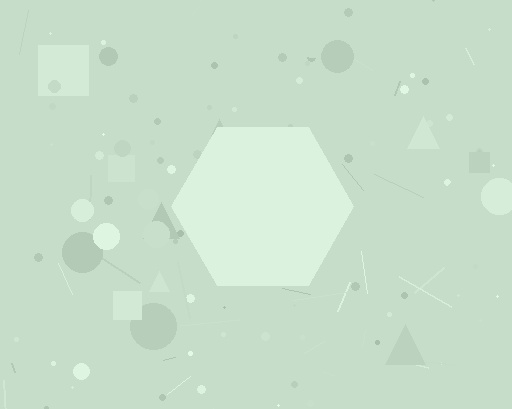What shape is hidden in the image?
A hexagon is hidden in the image.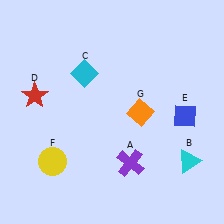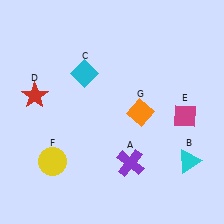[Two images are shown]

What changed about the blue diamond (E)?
In Image 1, E is blue. In Image 2, it changed to magenta.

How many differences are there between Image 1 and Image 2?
There is 1 difference between the two images.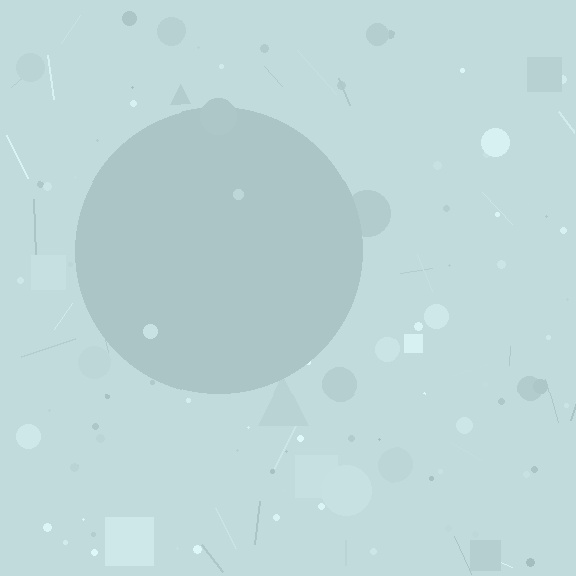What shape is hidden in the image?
A circle is hidden in the image.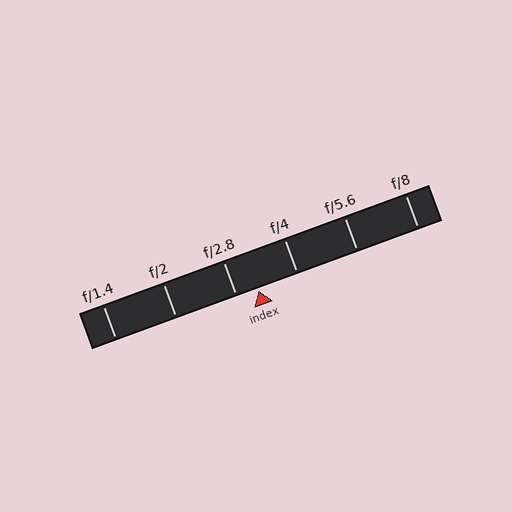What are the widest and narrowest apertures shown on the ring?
The widest aperture shown is f/1.4 and the narrowest is f/8.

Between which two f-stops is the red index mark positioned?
The index mark is between f/2.8 and f/4.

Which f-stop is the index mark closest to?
The index mark is closest to f/2.8.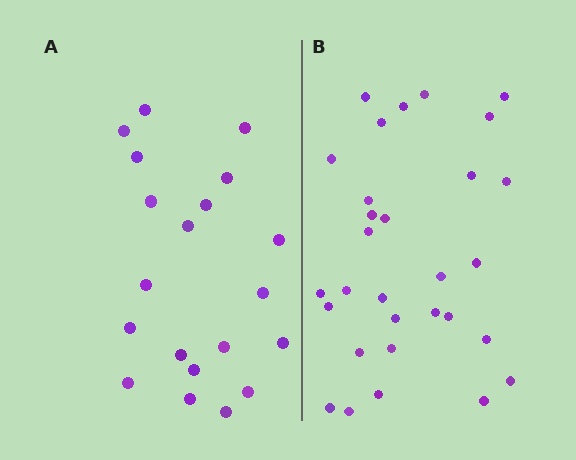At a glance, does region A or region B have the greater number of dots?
Region B (the right region) has more dots.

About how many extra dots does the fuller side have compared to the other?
Region B has roughly 10 or so more dots than region A.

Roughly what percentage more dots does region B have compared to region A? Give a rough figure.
About 50% more.